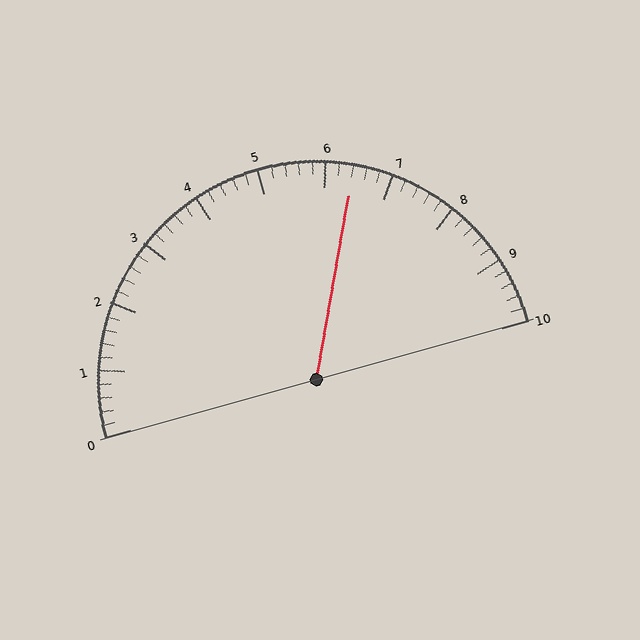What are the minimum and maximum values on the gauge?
The gauge ranges from 0 to 10.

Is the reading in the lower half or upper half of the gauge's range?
The reading is in the upper half of the range (0 to 10).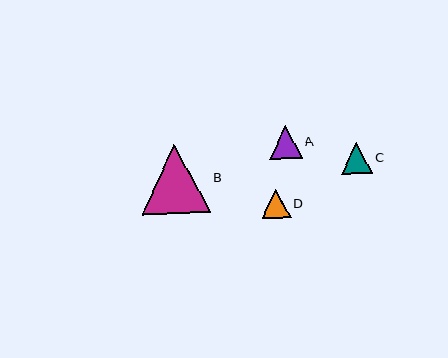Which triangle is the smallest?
Triangle D is the smallest with a size of approximately 29 pixels.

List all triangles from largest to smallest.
From largest to smallest: B, A, C, D.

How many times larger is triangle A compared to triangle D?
Triangle A is approximately 1.1 times the size of triangle D.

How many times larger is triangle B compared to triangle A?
Triangle B is approximately 2.1 times the size of triangle A.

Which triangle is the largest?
Triangle B is the largest with a size of approximately 69 pixels.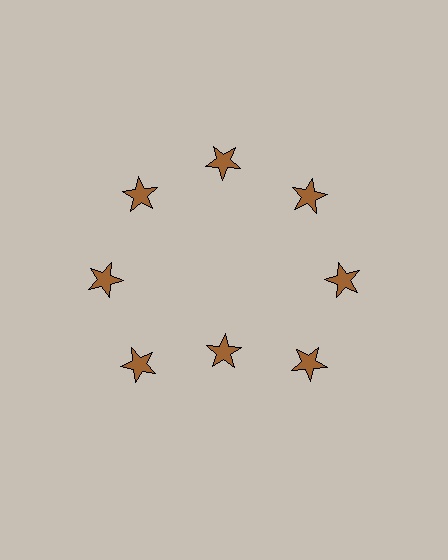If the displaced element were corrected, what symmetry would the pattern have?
It would have 8-fold rotational symmetry — the pattern would map onto itself every 45 degrees.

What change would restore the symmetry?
The symmetry would be restored by moving it outward, back onto the ring so that all 8 stars sit at equal angles and equal distance from the center.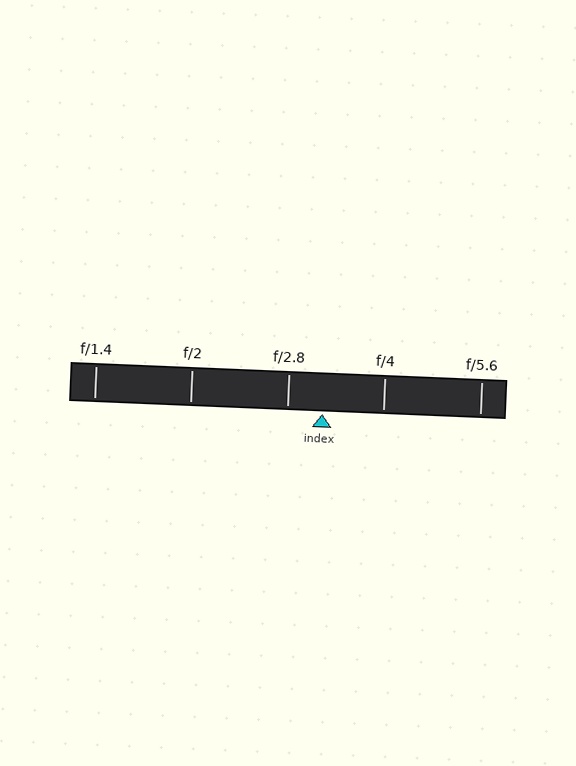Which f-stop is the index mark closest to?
The index mark is closest to f/2.8.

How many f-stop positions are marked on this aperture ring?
There are 5 f-stop positions marked.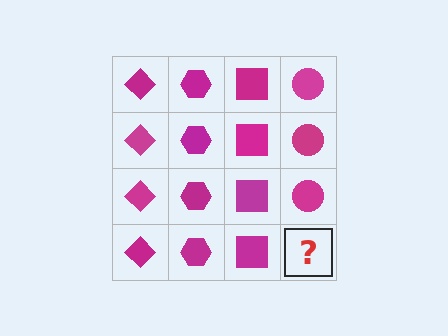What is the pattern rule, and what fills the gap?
The rule is that each column has a consistent shape. The gap should be filled with a magenta circle.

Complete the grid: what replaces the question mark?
The question mark should be replaced with a magenta circle.